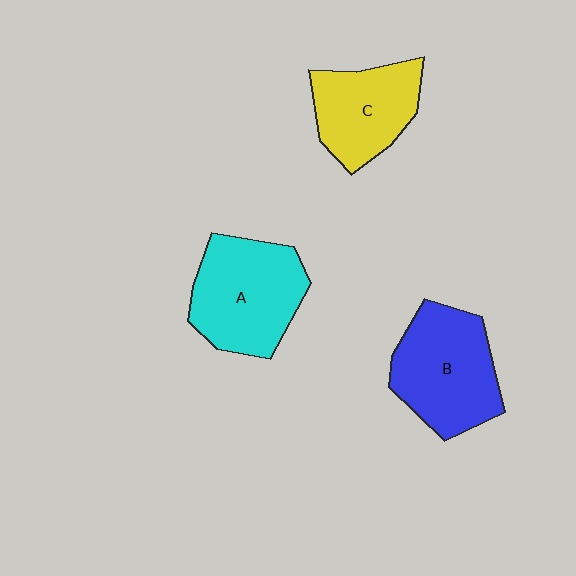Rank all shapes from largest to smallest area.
From largest to smallest: A (cyan), B (blue), C (yellow).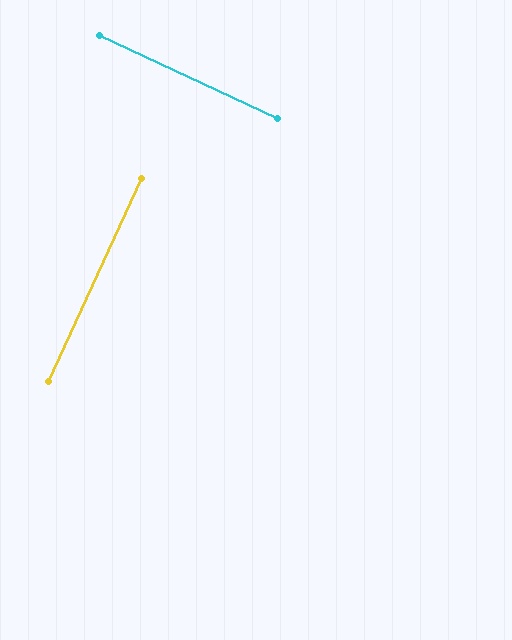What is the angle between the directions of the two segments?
Approximately 90 degrees.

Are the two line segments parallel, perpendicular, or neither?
Perpendicular — they meet at approximately 90°.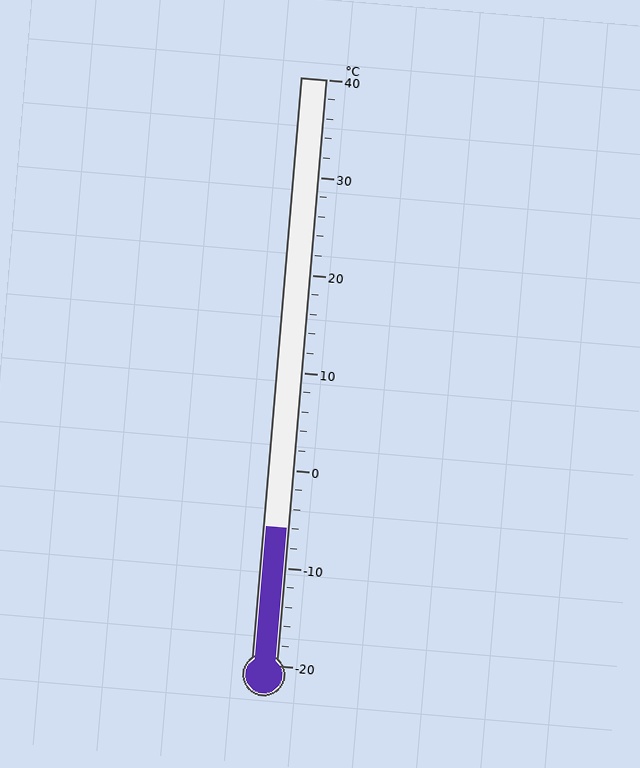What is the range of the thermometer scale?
The thermometer scale ranges from -20°C to 40°C.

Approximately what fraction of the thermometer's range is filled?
The thermometer is filled to approximately 25% of its range.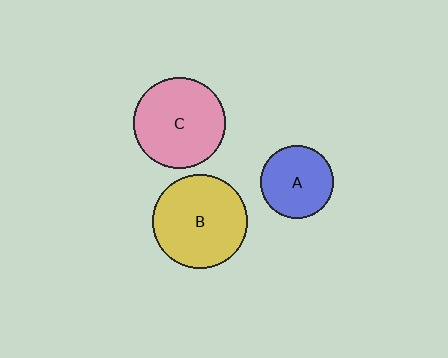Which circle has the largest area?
Circle B (yellow).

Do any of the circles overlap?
No, none of the circles overlap.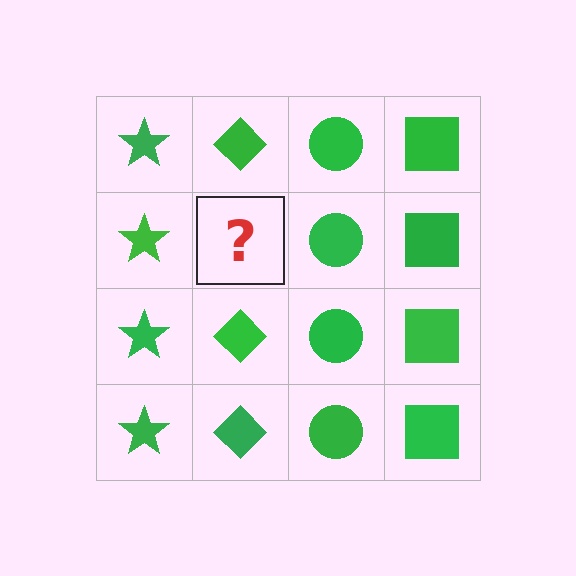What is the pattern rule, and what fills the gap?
The rule is that each column has a consistent shape. The gap should be filled with a green diamond.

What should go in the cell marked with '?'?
The missing cell should contain a green diamond.